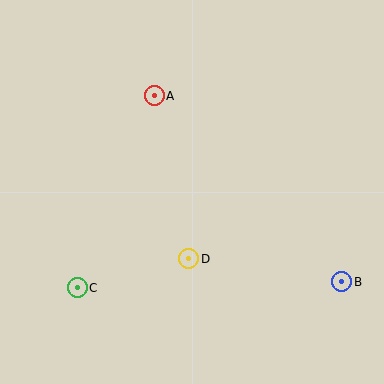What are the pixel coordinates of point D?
Point D is at (189, 259).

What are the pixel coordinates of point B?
Point B is at (342, 282).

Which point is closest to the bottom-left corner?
Point C is closest to the bottom-left corner.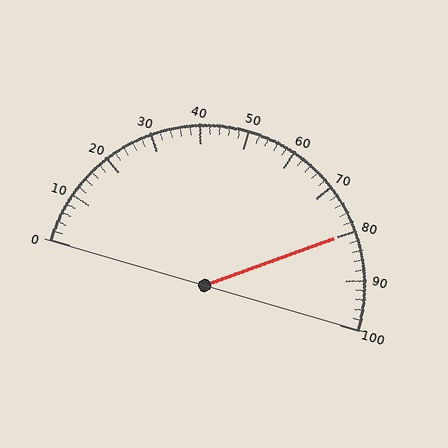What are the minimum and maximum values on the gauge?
The gauge ranges from 0 to 100.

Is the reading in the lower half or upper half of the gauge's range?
The reading is in the upper half of the range (0 to 100).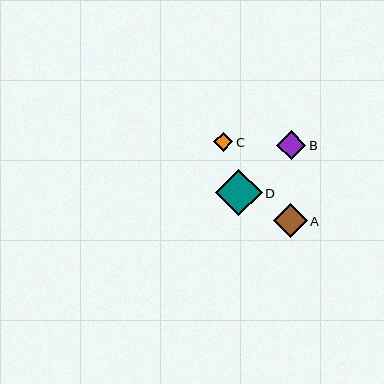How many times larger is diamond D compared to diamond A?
Diamond D is approximately 1.4 times the size of diamond A.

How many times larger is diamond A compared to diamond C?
Diamond A is approximately 1.8 times the size of diamond C.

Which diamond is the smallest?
Diamond C is the smallest with a size of approximately 19 pixels.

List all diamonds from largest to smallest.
From largest to smallest: D, A, B, C.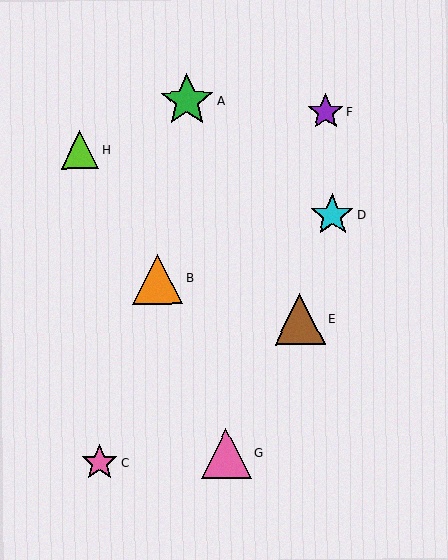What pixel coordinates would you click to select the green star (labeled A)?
Click at (187, 101) to select the green star A.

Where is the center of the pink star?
The center of the pink star is at (99, 463).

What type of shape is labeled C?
Shape C is a pink star.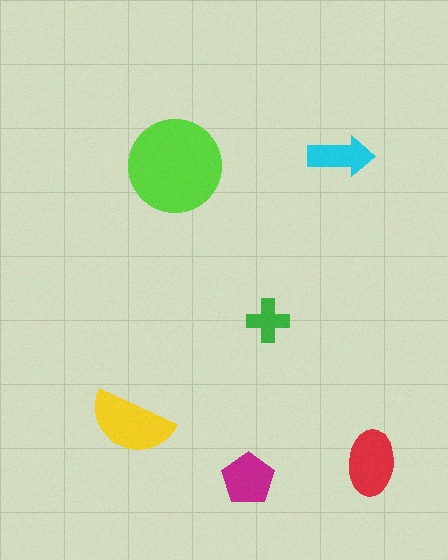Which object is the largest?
The lime circle.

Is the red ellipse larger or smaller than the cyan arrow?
Larger.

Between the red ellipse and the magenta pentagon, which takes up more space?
The red ellipse.